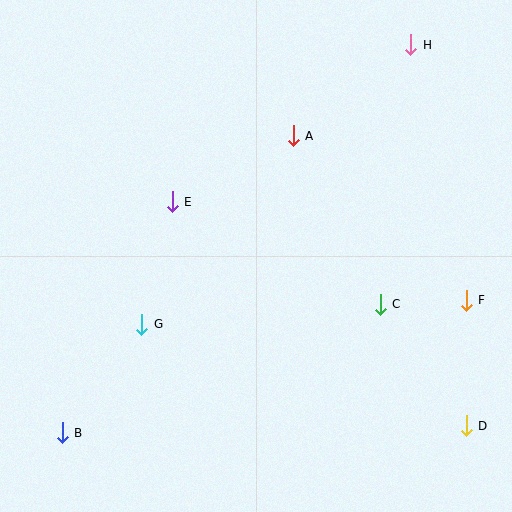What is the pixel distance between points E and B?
The distance between E and B is 256 pixels.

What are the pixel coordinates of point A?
Point A is at (293, 136).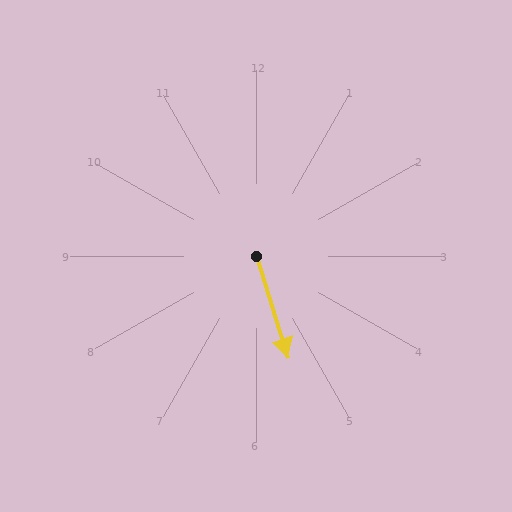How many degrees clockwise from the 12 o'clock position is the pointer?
Approximately 163 degrees.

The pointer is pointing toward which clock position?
Roughly 5 o'clock.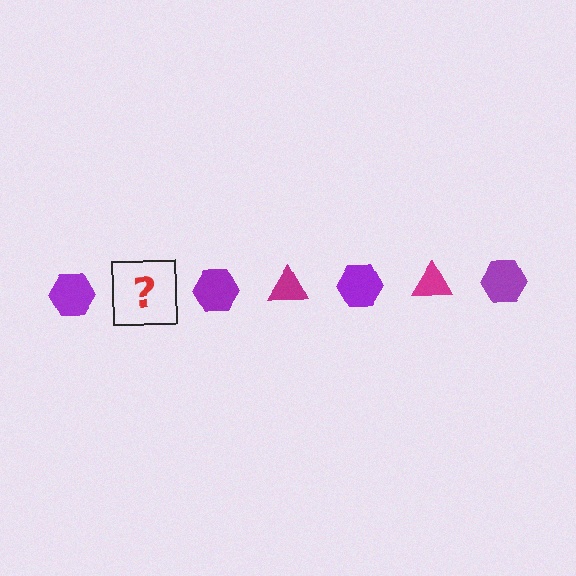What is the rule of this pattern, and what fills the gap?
The rule is that the pattern alternates between purple hexagon and magenta triangle. The gap should be filled with a magenta triangle.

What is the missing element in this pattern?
The missing element is a magenta triangle.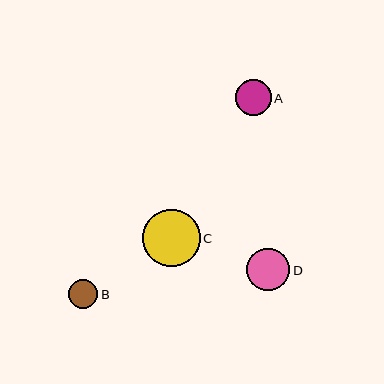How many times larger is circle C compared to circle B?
Circle C is approximately 2.0 times the size of circle B.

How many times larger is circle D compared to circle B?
Circle D is approximately 1.5 times the size of circle B.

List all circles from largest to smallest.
From largest to smallest: C, D, A, B.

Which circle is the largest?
Circle C is the largest with a size of approximately 57 pixels.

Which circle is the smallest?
Circle B is the smallest with a size of approximately 29 pixels.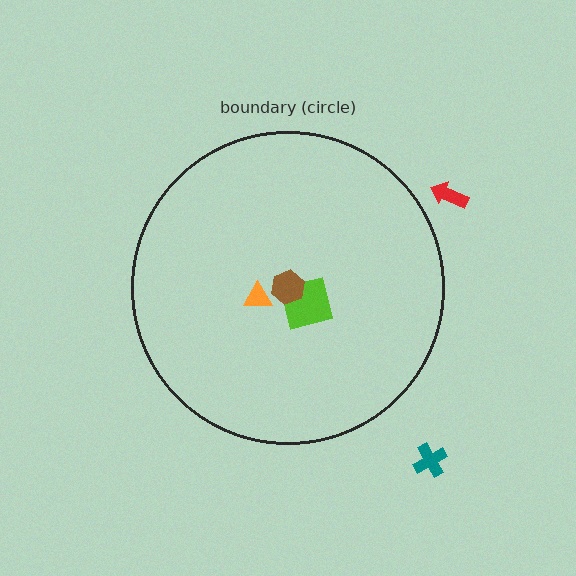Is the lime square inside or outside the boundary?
Inside.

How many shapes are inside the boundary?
3 inside, 2 outside.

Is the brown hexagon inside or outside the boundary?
Inside.